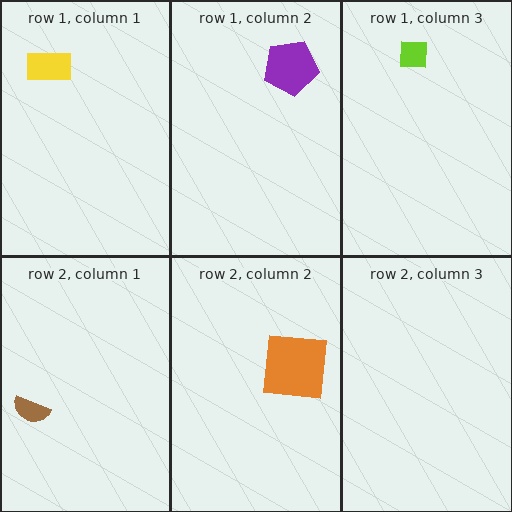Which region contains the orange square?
The row 2, column 2 region.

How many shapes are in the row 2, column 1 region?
1.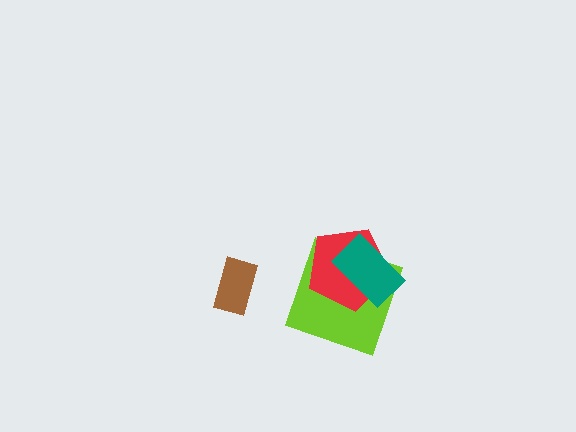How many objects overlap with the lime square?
2 objects overlap with the lime square.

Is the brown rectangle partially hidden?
No, no other shape covers it.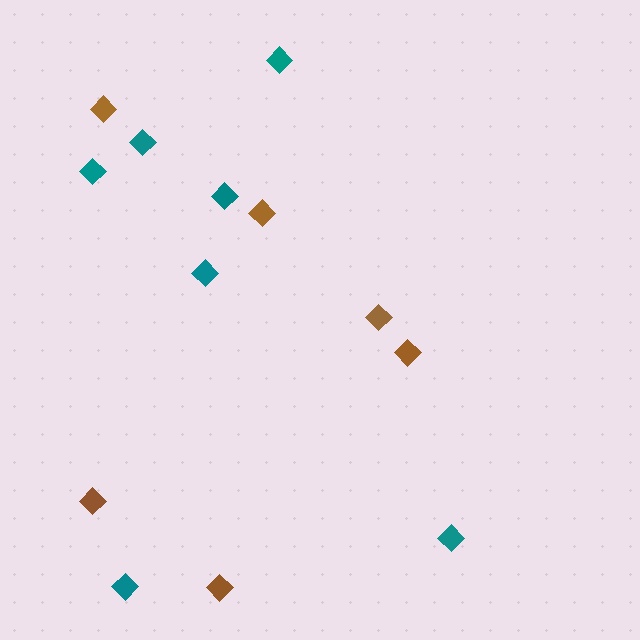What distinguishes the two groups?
There are 2 groups: one group of teal diamonds (7) and one group of brown diamonds (6).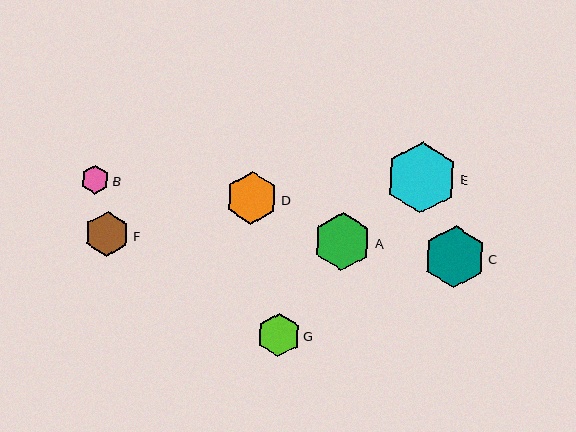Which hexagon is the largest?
Hexagon E is the largest with a size of approximately 72 pixels.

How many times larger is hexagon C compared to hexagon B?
Hexagon C is approximately 2.2 times the size of hexagon B.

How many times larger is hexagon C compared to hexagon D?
Hexagon C is approximately 1.2 times the size of hexagon D.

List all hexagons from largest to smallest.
From largest to smallest: E, C, A, D, F, G, B.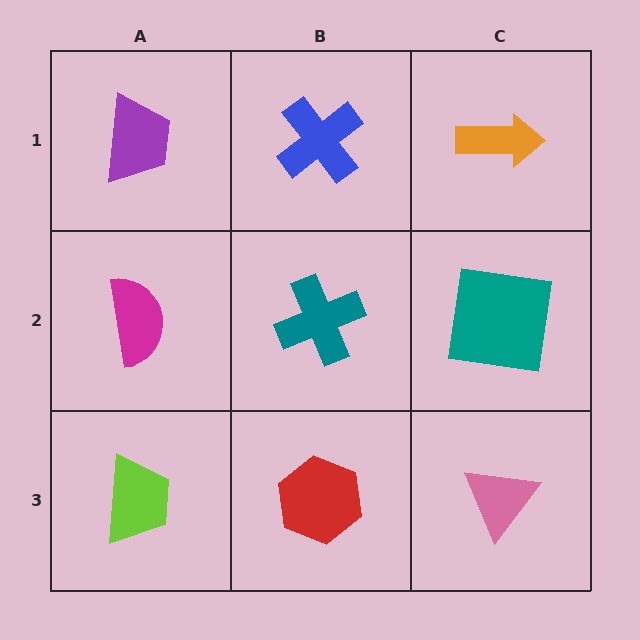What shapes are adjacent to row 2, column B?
A blue cross (row 1, column B), a red hexagon (row 3, column B), a magenta semicircle (row 2, column A), a teal square (row 2, column C).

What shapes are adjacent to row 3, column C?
A teal square (row 2, column C), a red hexagon (row 3, column B).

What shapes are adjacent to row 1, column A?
A magenta semicircle (row 2, column A), a blue cross (row 1, column B).